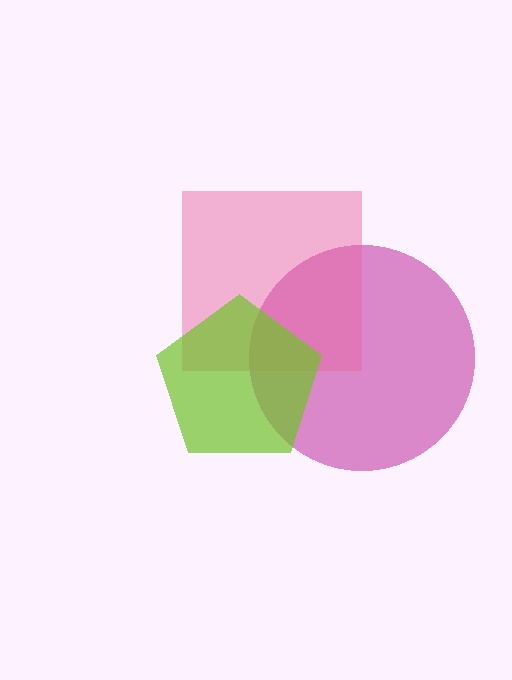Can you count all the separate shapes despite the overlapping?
Yes, there are 3 separate shapes.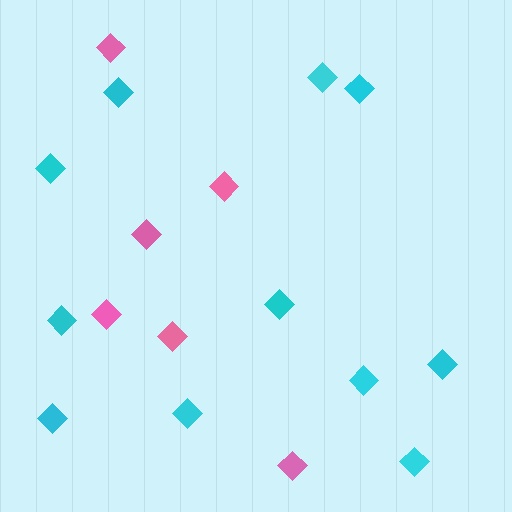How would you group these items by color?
There are 2 groups: one group of pink diamonds (6) and one group of cyan diamonds (11).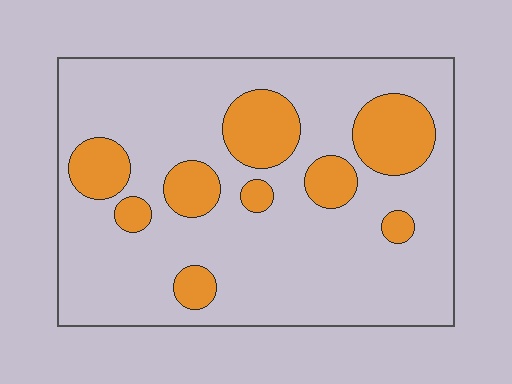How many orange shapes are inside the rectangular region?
9.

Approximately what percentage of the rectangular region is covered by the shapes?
Approximately 20%.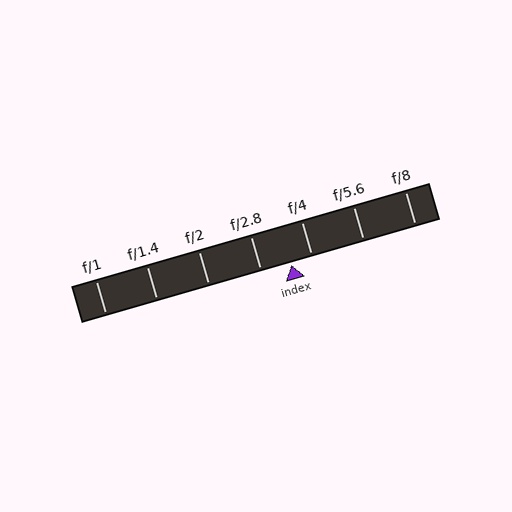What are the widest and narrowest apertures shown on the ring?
The widest aperture shown is f/1 and the narrowest is f/8.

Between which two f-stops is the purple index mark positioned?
The index mark is between f/2.8 and f/4.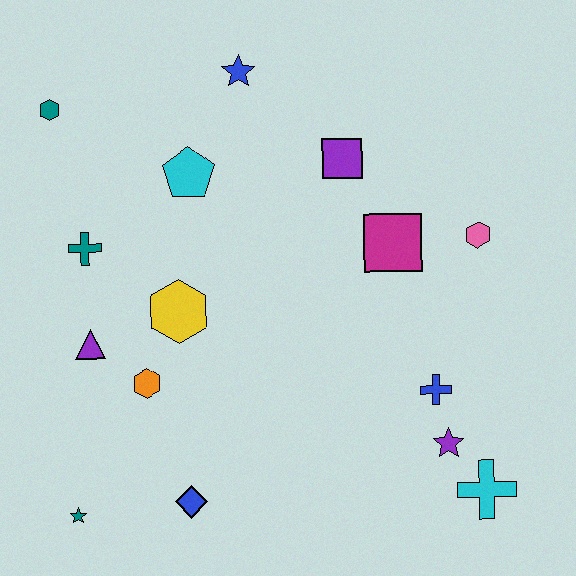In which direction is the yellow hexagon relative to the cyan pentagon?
The yellow hexagon is below the cyan pentagon.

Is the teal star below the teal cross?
Yes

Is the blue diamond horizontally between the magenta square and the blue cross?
No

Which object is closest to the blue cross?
The purple star is closest to the blue cross.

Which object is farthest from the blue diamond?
The blue star is farthest from the blue diamond.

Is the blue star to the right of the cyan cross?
No